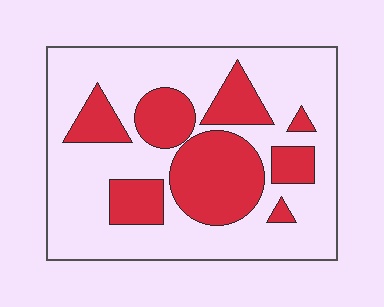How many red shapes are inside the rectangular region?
8.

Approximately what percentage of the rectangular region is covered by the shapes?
Approximately 30%.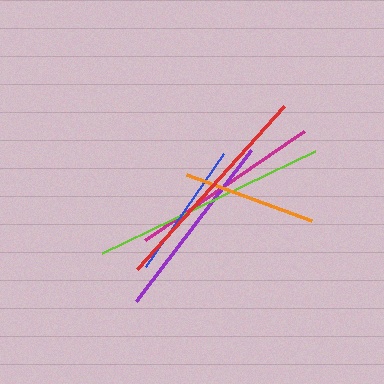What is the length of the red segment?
The red segment is approximately 220 pixels long.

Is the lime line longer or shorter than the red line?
The lime line is longer than the red line.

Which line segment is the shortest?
The orange line is the shortest at approximately 133 pixels.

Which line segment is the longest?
The lime line is the longest at approximately 236 pixels.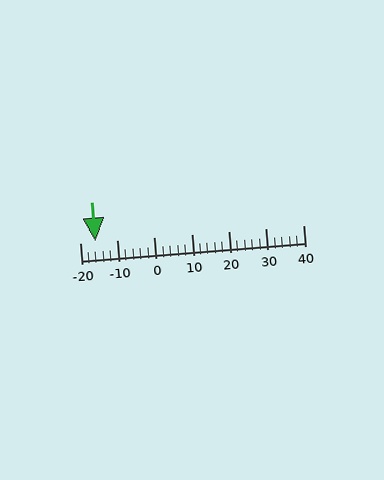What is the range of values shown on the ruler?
The ruler shows values from -20 to 40.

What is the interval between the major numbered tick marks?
The major tick marks are spaced 10 units apart.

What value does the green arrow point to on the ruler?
The green arrow points to approximately -16.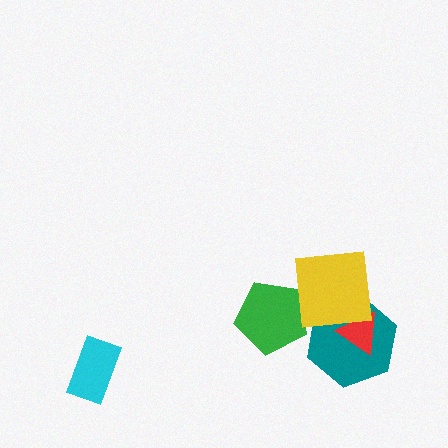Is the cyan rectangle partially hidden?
No, no other shape covers it.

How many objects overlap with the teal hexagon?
2 objects overlap with the teal hexagon.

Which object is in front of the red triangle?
The yellow square is in front of the red triangle.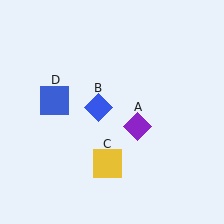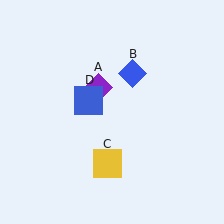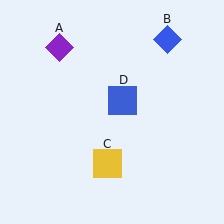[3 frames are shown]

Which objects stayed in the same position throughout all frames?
Yellow square (object C) remained stationary.